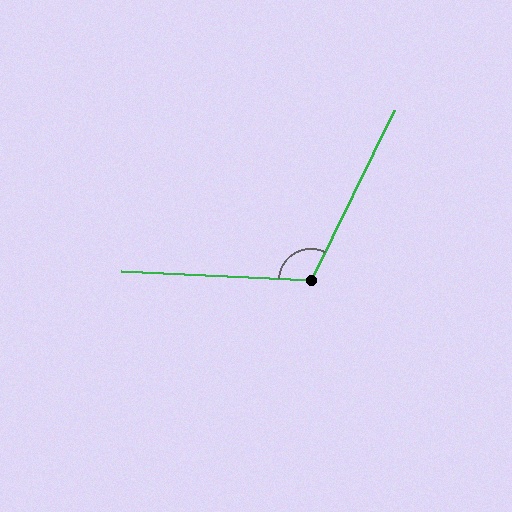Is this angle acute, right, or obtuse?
It is obtuse.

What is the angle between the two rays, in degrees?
Approximately 113 degrees.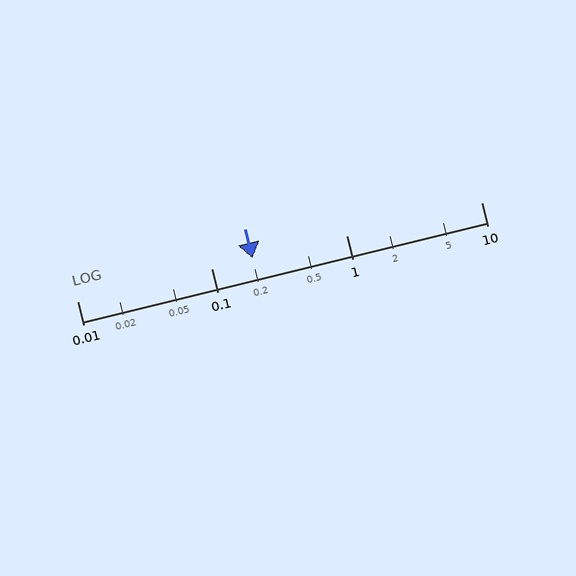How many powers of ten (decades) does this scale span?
The scale spans 3 decades, from 0.01 to 10.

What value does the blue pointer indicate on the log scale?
The pointer indicates approximately 0.2.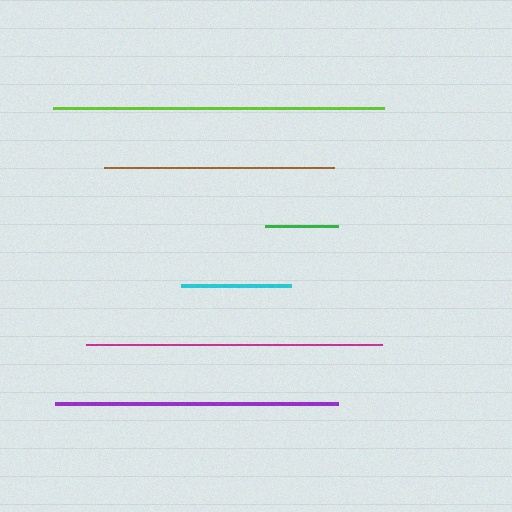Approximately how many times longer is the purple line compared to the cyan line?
The purple line is approximately 2.6 times the length of the cyan line.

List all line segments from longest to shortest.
From longest to shortest: lime, magenta, purple, brown, cyan, green.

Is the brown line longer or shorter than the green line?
The brown line is longer than the green line.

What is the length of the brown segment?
The brown segment is approximately 230 pixels long.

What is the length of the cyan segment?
The cyan segment is approximately 109 pixels long.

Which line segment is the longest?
The lime line is the longest at approximately 331 pixels.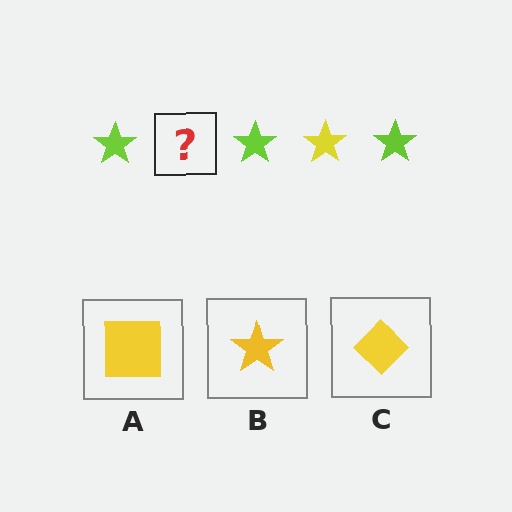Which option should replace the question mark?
Option B.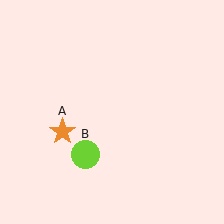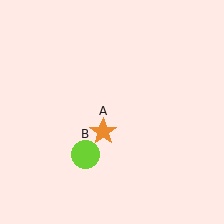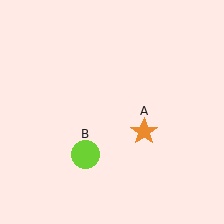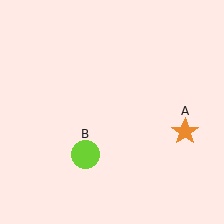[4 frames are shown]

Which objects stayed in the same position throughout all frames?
Lime circle (object B) remained stationary.